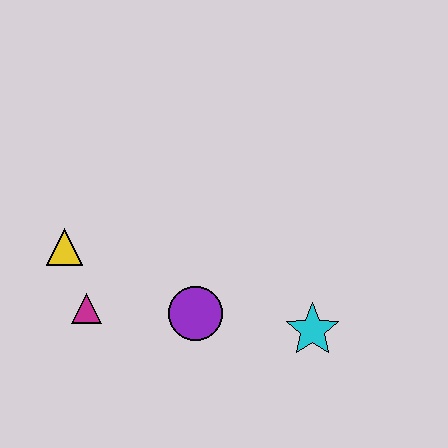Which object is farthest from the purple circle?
The yellow triangle is farthest from the purple circle.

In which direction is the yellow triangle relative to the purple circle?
The yellow triangle is to the left of the purple circle.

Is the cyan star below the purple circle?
Yes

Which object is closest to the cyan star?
The purple circle is closest to the cyan star.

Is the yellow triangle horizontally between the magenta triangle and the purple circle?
No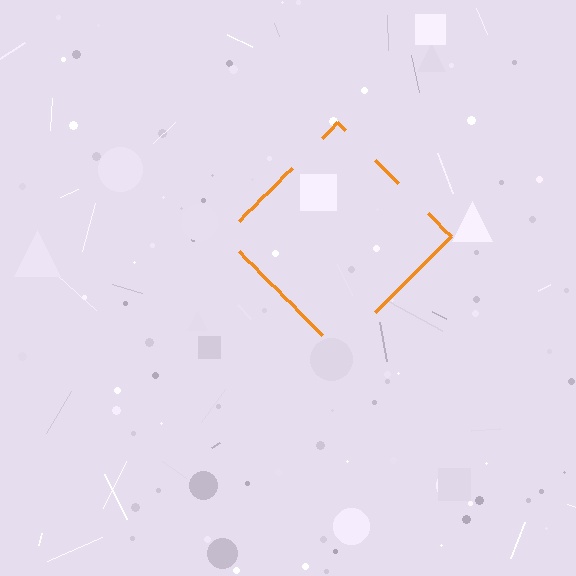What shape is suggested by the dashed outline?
The dashed outline suggests a diamond.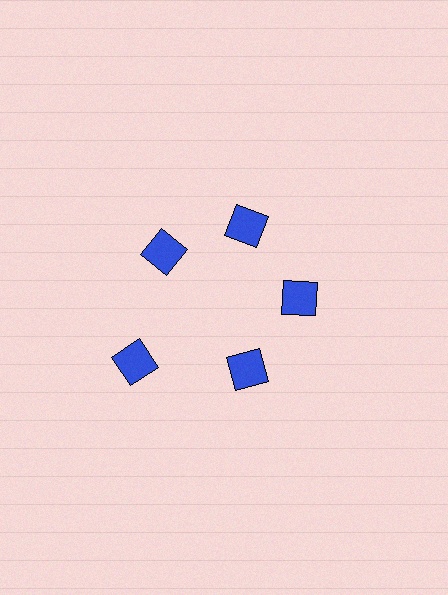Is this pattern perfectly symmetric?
No. The 5 blue diamonds are arranged in a ring, but one element near the 8 o'clock position is pushed outward from the center, breaking the 5-fold rotational symmetry.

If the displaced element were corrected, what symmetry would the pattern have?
It would have 5-fold rotational symmetry — the pattern would map onto itself every 72 degrees.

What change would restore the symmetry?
The symmetry would be restored by moving it inward, back onto the ring so that all 5 diamonds sit at equal angles and equal distance from the center.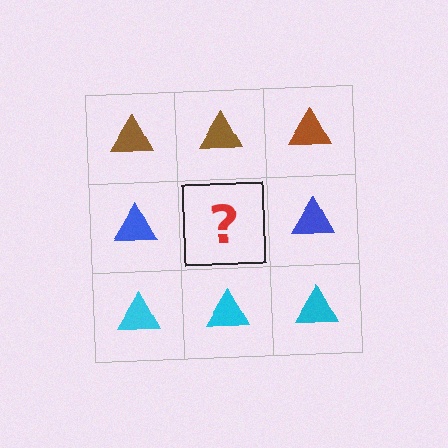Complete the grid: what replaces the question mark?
The question mark should be replaced with a blue triangle.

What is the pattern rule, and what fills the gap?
The rule is that each row has a consistent color. The gap should be filled with a blue triangle.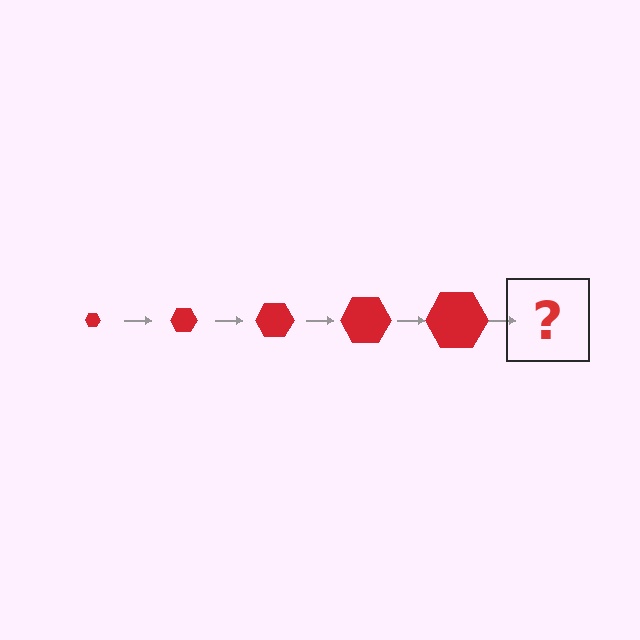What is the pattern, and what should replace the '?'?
The pattern is that the hexagon gets progressively larger each step. The '?' should be a red hexagon, larger than the previous one.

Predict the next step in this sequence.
The next step is a red hexagon, larger than the previous one.